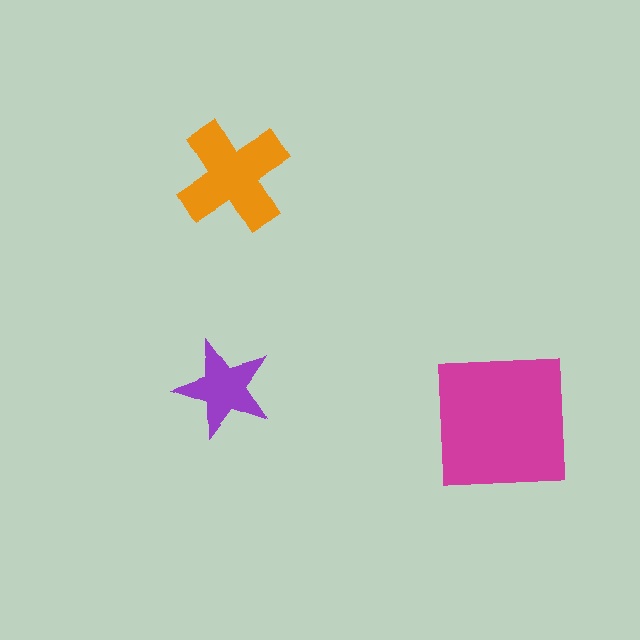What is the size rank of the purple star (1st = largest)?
3rd.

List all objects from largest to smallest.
The magenta square, the orange cross, the purple star.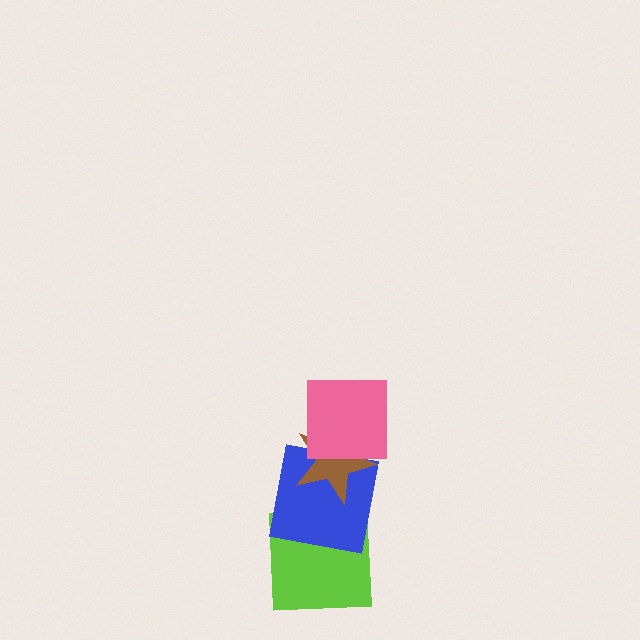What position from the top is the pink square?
The pink square is 1st from the top.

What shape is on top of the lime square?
The blue square is on top of the lime square.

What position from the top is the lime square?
The lime square is 4th from the top.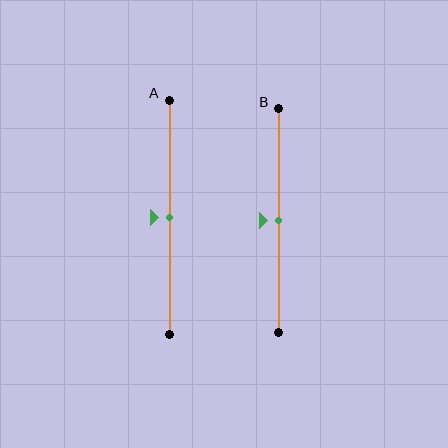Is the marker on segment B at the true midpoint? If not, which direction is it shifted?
Yes, the marker on segment B is at the true midpoint.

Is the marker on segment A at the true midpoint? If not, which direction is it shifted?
Yes, the marker on segment A is at the true midpoint.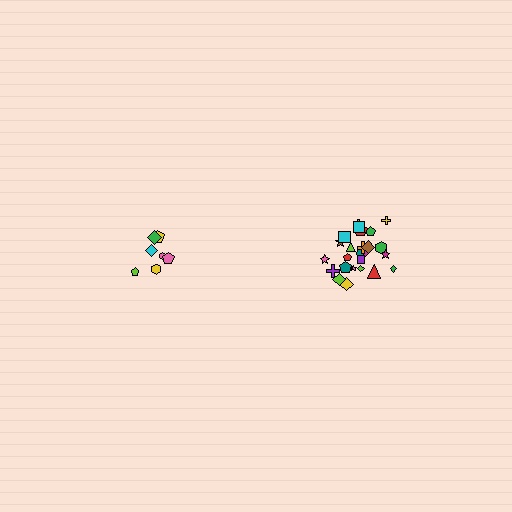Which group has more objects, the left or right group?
The right group.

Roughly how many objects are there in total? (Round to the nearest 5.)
Roughly 30 objects in total.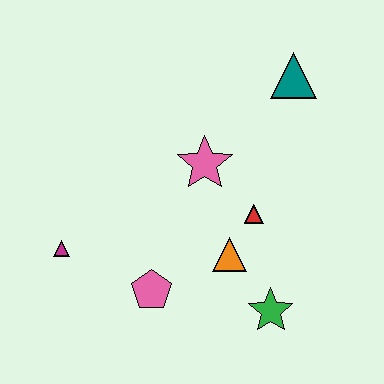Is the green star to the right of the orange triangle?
Yes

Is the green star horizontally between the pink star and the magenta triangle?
No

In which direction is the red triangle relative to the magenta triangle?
The red triangle is to the right of the magenta triangle.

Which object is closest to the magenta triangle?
The pink pentagon is closest to the magenta triangle.